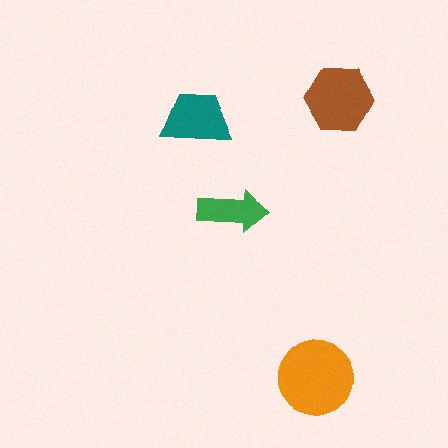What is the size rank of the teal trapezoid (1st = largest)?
3rd.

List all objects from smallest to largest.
The green arrow, the teal trapezoid, the brown hexagon, the orange circle.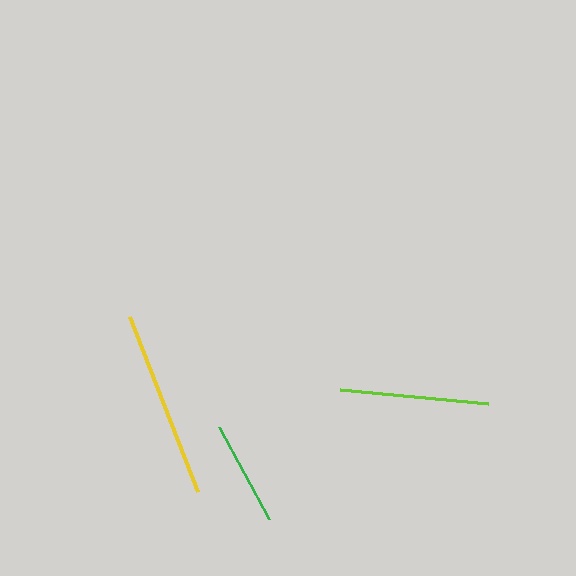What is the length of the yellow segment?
The yellow segment is approximately 187 pixels long.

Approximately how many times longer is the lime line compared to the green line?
The lime line is approximately 1.4 times the length of the green line.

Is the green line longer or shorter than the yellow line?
The yellow line is longer than the green line.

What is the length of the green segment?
The green segment is approximately 105 pixels long.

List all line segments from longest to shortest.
From longest to shortest: yellow, lime, green.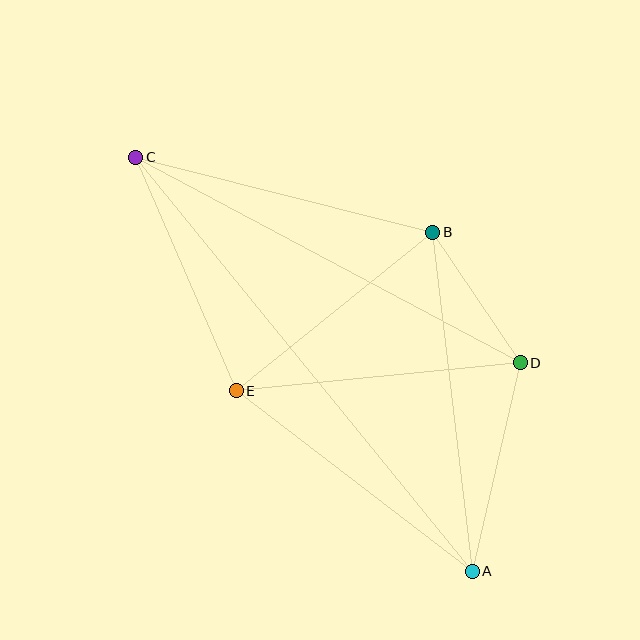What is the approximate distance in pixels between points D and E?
The distance between D and E is approximately 285 pixels.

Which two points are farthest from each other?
Points A and C are farthest from each other.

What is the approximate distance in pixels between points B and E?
The distance between B and E is approximately 253 pixels.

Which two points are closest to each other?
Points B and D are closest to each other.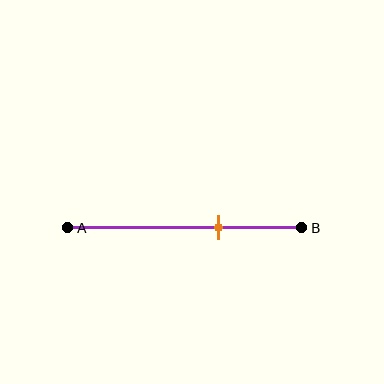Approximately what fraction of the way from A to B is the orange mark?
The orange mark is approximately 65% of the way from A to B.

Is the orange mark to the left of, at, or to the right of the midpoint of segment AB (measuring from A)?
The orange mark is to the right of the midpoint of segment AB.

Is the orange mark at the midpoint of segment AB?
No, the mark is at about 65% from A, not at the 50% midpoint.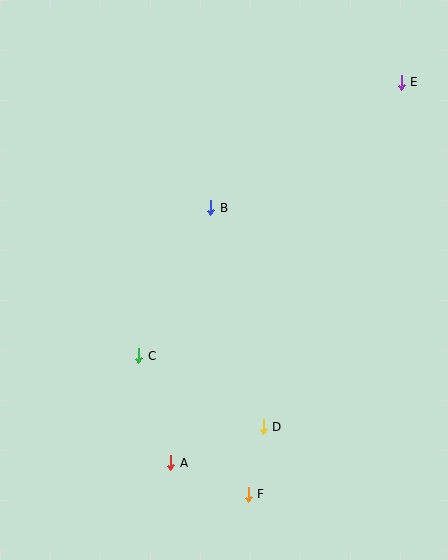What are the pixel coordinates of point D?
Point D is at (263, 427).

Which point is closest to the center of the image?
Point B at (211, 208) is closest to the center.